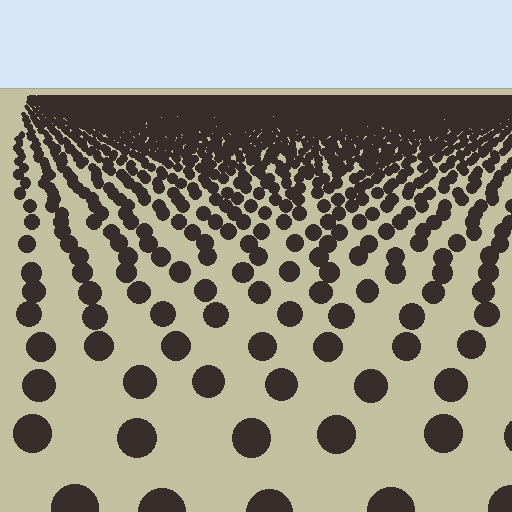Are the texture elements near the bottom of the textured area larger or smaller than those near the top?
Larger. Near the bottom, elements are closer to the viewer and appear at a bigger on-screen size.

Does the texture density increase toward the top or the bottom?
Density increases toward the top.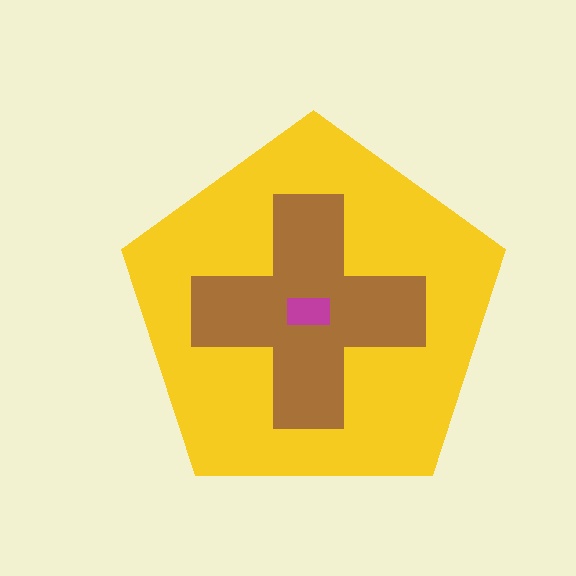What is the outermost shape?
The yellow pentagon.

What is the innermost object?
The magenta rectangle.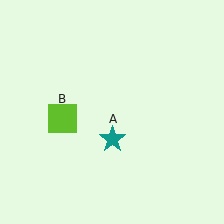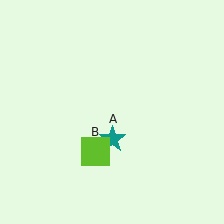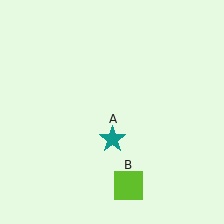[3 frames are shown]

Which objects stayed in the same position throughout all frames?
Teal star (object A) remained stationary.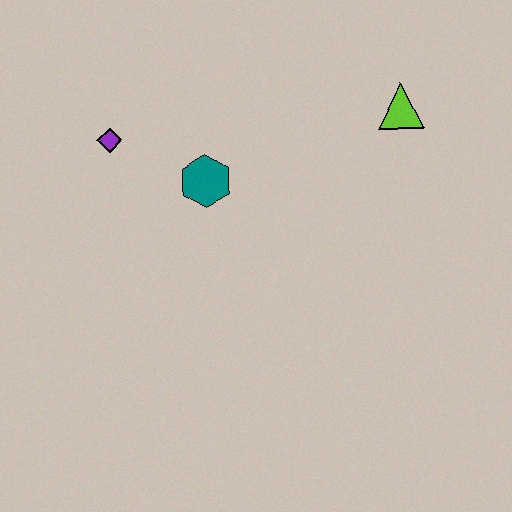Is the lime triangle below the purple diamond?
No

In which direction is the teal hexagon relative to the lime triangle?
The teal hexagon is to the left of the lime triangle.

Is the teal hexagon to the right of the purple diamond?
Yes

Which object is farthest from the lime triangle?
The purple diamond is farthest from the lime triangle.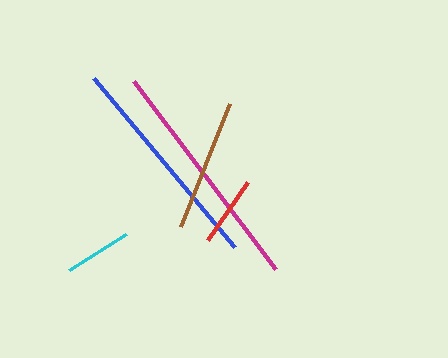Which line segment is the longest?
The magenta line is the longest at approximately 236 pixels.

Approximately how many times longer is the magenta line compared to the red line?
The magenta line is approximately 3.4 times the length of the red line.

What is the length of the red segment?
The red segment is approximately 70 pixels long.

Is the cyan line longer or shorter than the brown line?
The brown line is longer than the cyan line.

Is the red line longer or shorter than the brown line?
The brown line is longer than the red line.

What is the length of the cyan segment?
The cyan segment is approximately 67 pixels long.